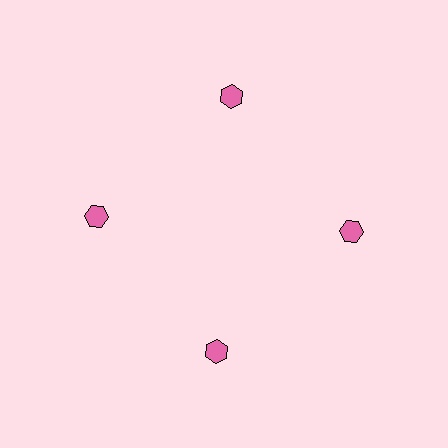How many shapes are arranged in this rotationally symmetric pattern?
There are 4 shapes, arranged in 4 groups of 1.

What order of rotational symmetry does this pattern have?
This pattern has 4-fold rotational symmetry.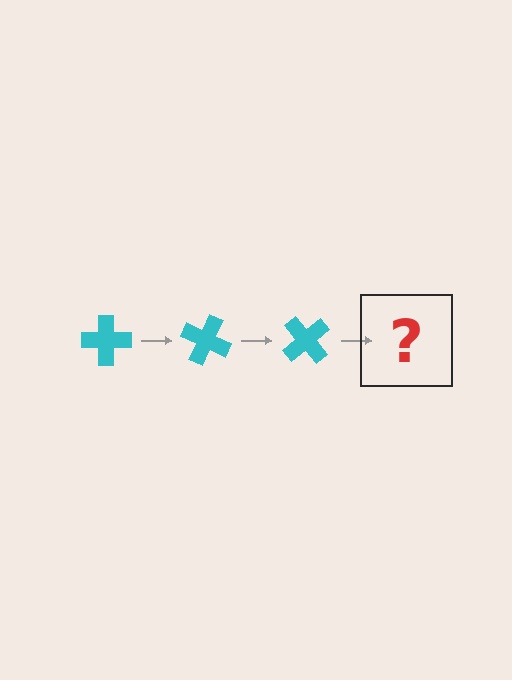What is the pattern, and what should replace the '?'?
The pattern is that the cross rotates 25 degrees each step. The '?' should be a cyan cross rotated 75 degrees.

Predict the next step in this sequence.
The next step is a cyan cross rotated 75 degrees.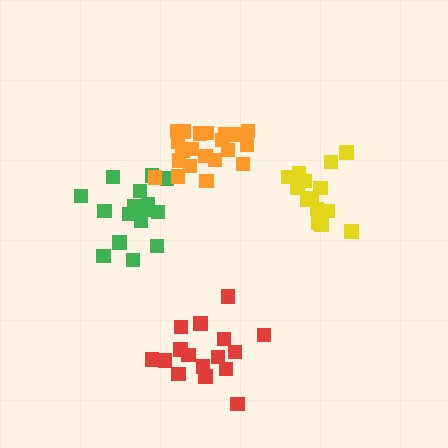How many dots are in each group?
Group 1: 17 dots, Group 2: 15 dots, Group 3: 16 dots, Group 4: 21 dots (69 total).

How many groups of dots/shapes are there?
There are 4 groups.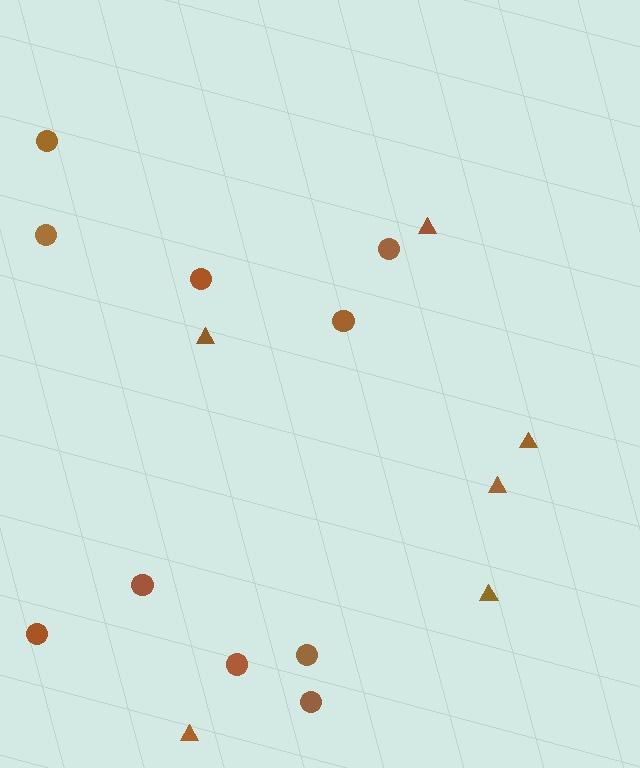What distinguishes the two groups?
There are 2 groups: one group of circles (10) and one group of triangles (6).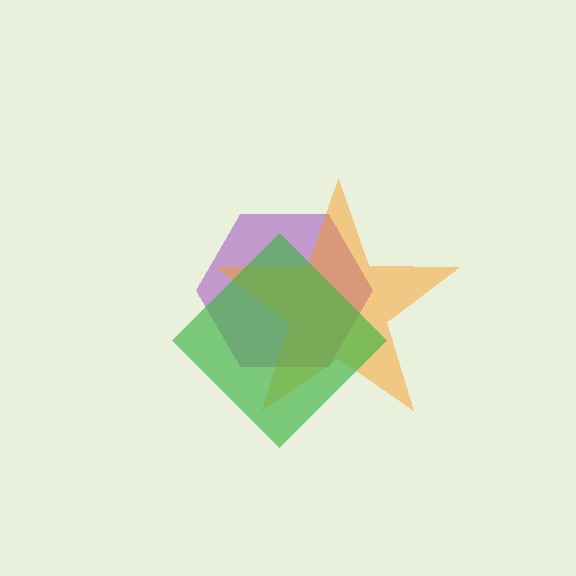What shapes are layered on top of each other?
The layered shapes are: a purple hexagon, an orange star, a green diamond.